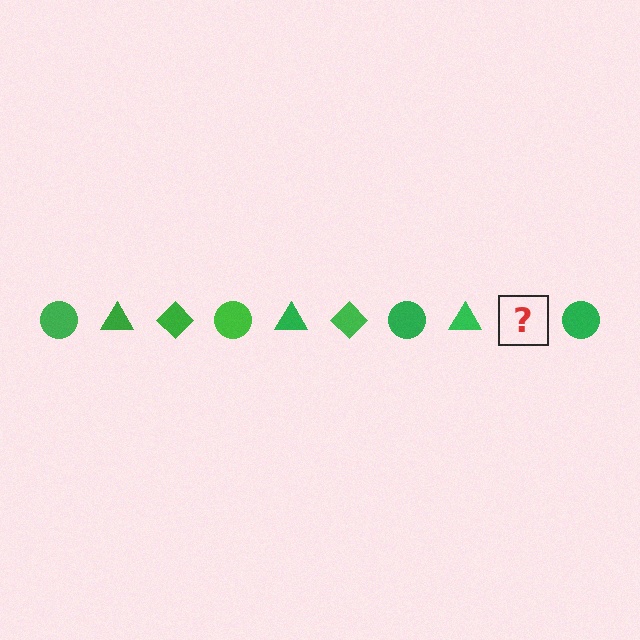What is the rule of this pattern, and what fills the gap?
The rule is that the pattern cycles through circle, triangle, diamond shapes in green. The gap should be filled with a green diamond.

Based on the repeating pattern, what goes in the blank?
The blank should be a green diamond.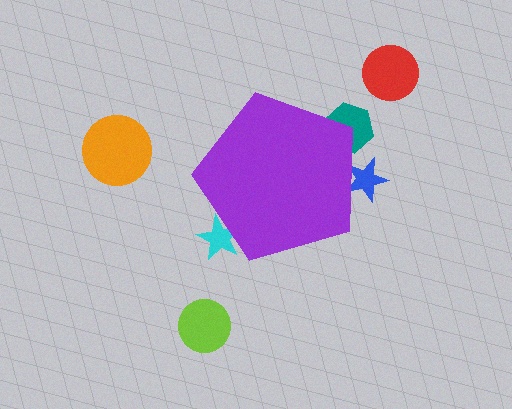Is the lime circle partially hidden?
No, the lime circle is fully visible.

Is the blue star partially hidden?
Yes, the blue star is partially hidden behind the purple pentagon.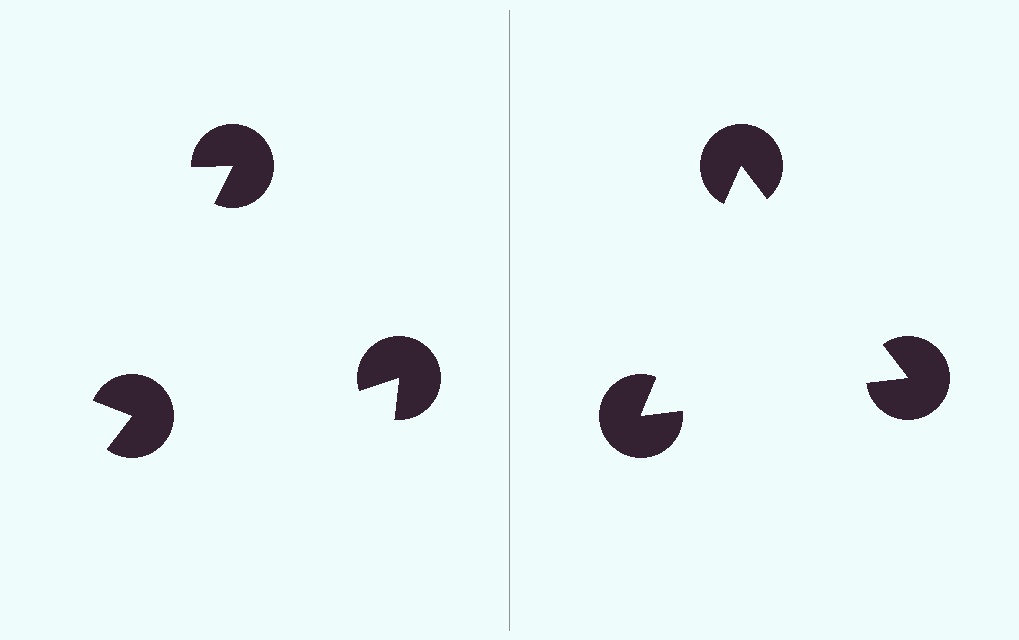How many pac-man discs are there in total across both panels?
6 — 3 on each side.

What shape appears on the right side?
An illusory triangle.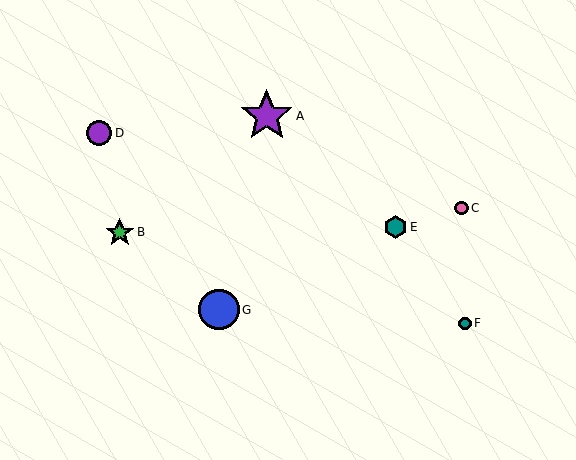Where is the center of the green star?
The center of the green star is at (120, 232).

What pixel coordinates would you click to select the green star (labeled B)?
Click at (120, 232) to select the green star B.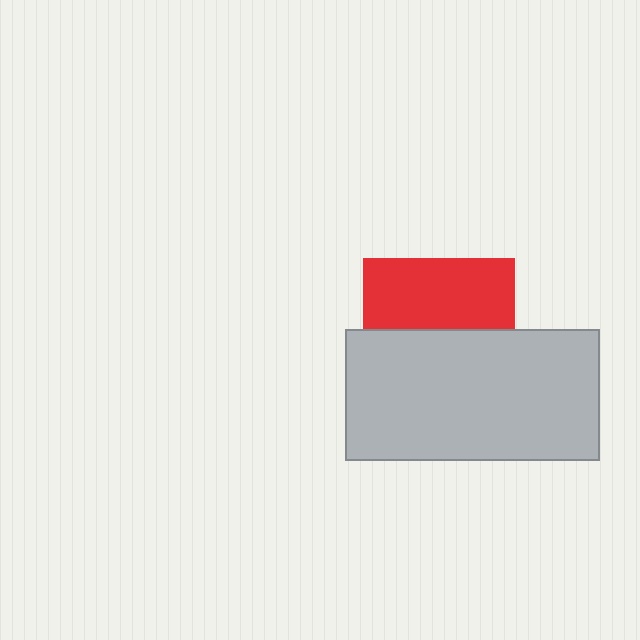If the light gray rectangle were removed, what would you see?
You would see the complete red square.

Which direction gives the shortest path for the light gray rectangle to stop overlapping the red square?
Moving down gives the shortest separation.